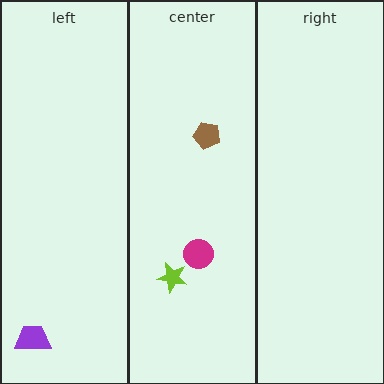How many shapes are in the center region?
3.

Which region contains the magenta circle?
The center region.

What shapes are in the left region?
The purple trapezoid.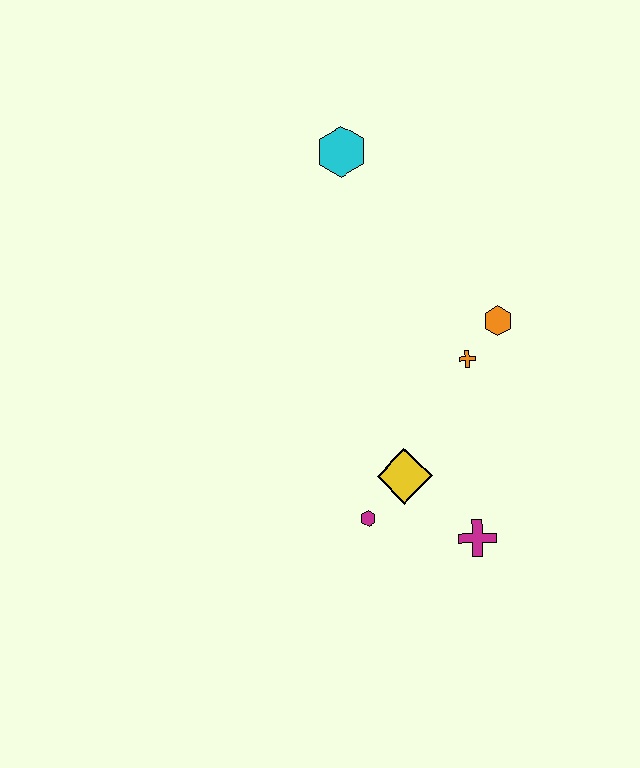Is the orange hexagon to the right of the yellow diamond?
Yes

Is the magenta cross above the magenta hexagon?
No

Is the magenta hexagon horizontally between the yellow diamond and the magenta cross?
No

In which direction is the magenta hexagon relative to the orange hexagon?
The magenta hexagon is below the orange hexagon.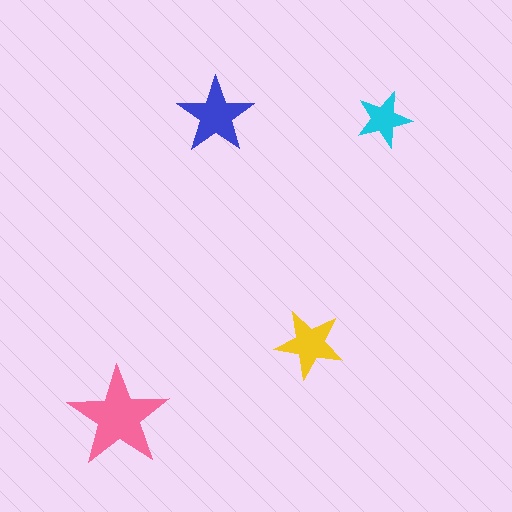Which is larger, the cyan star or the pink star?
The pink one.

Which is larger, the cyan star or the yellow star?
The yellow one.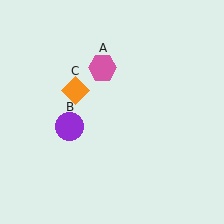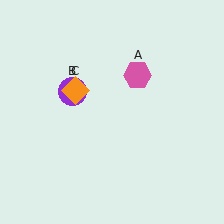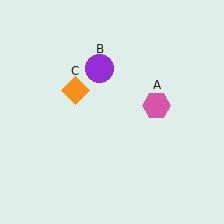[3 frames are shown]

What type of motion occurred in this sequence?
The pink hexagon (object A), purple circle (object B) rotated clockwise around the center of the scene.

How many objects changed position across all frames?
2 objects changed position: pink hexagon (object A), purple circle (object B).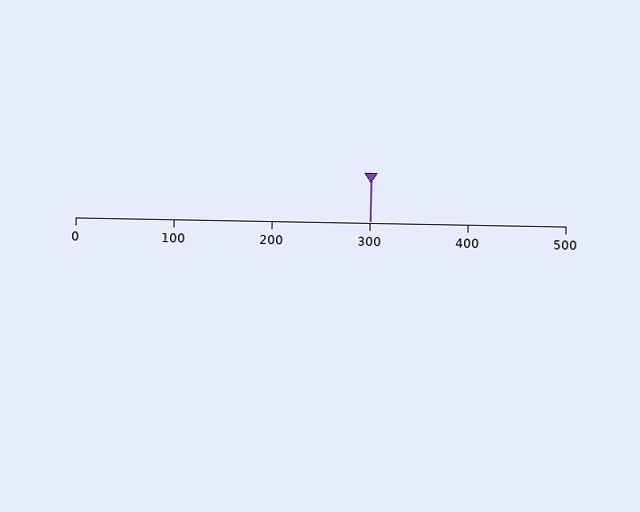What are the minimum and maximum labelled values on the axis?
The axis runs from 0 to 500.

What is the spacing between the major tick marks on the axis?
The major ticks are spaced 100 apart.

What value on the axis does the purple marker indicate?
The marker indicates approximately 300.